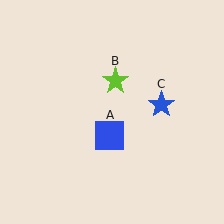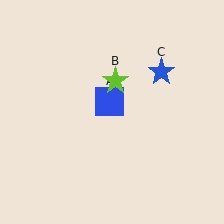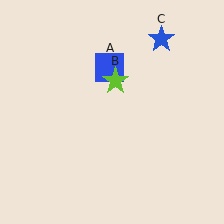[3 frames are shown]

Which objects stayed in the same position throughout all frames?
Lime star (object B) remained stationary.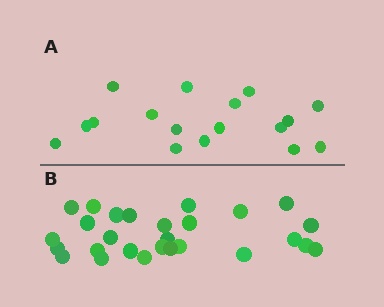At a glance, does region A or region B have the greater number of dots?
Region B (the bottom region) has more dots.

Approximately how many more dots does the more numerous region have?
Region B has roughly 10 or so more dots than region A.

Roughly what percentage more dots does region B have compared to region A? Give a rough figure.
About 60% more.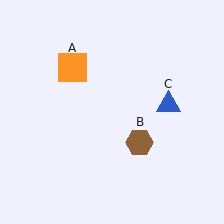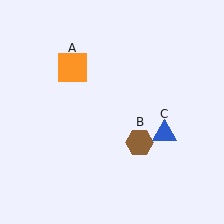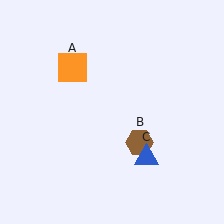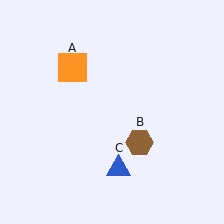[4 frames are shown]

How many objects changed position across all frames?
1 object changed position: blue triangle (object C).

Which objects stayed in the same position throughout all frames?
Orange square (object A) and brown hexagon (object B) remained stationary.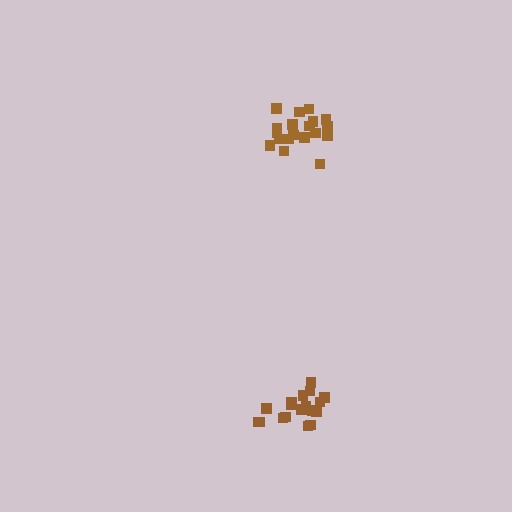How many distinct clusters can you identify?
There are 2 distinct clusters.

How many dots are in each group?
Group 1: 19 dots, Group 2: 18 dots (37 total).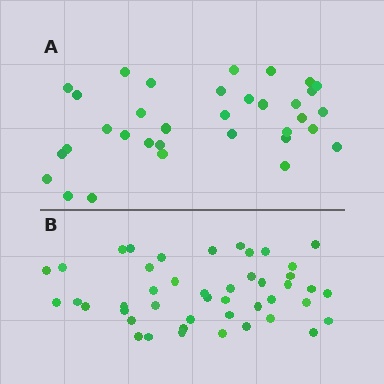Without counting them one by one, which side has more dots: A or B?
Region B (the bottom region) has more dots.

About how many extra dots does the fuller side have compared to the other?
Region B has roughly 12 or so more dots than region A.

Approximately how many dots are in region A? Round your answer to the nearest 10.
About 30 dots. (The exact count is 34, which rounds to 30.)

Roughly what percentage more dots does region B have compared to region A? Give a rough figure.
About 30% more.